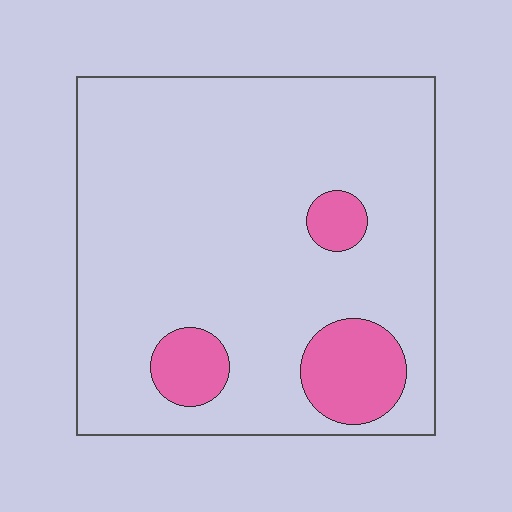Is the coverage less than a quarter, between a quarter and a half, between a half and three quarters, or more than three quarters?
Less than a quarter.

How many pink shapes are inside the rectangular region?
3.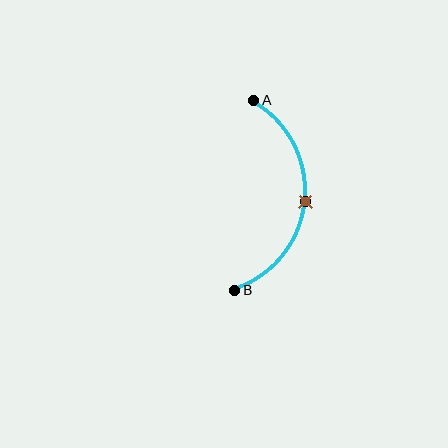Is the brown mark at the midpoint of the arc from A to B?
Yes. The brown mark lies on the arc at equal arc-length from both A and B — it is the arc midpoint.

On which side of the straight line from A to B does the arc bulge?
The arc bulges to the right of the straight line connecting A and B.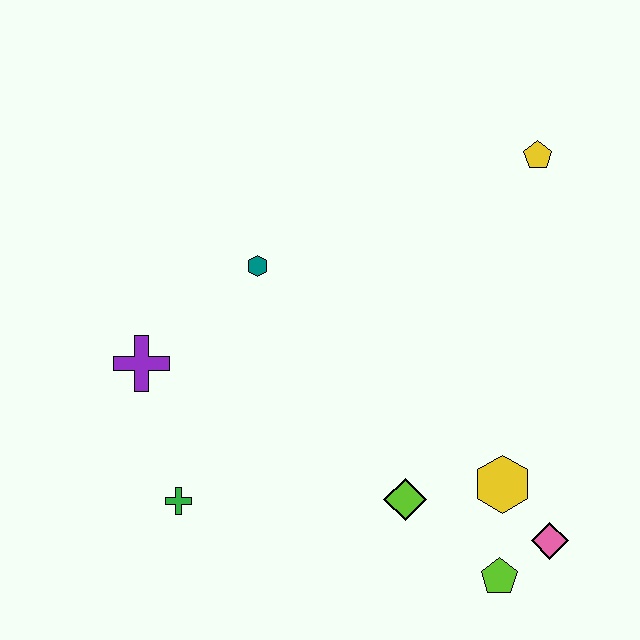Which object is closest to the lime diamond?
The yellow hexagon is closest to the lime diamond.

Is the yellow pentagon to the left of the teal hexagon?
No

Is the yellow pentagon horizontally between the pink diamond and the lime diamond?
Yes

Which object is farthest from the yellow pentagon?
The green cross is farthest from the yellow pentagon.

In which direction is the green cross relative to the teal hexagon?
The green cross is below the teal hexagon.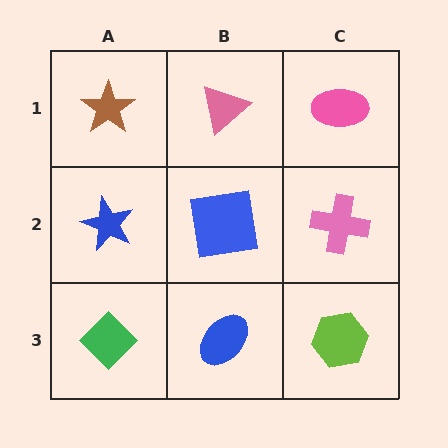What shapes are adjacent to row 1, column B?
A blue square (row 2, column B), a brown star (row 1, column A), a pink ellipse (row 1, column C).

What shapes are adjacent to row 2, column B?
A pink triangle (row 1, column B), a blue ellipse (row 3, column B), a blue star (row 2, column A), a pink cross (row 2, column C).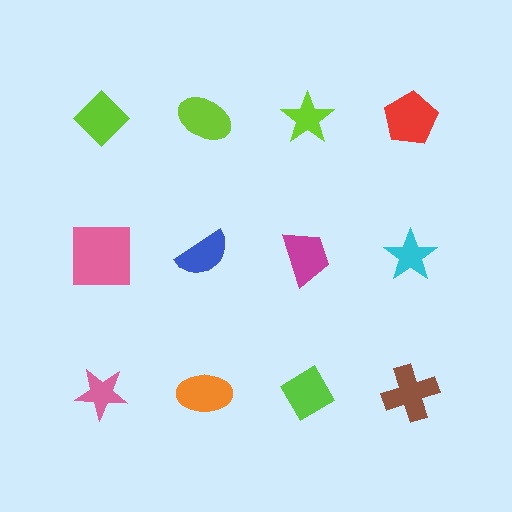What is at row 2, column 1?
A pink square.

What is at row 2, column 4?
A cyan star.